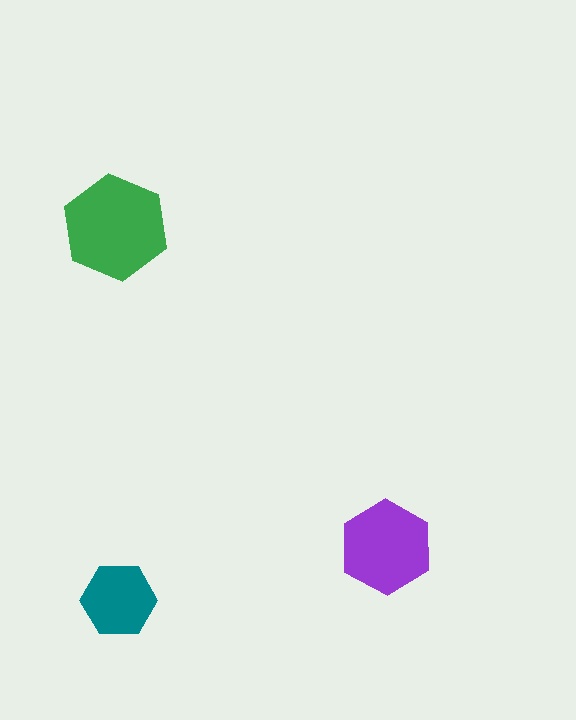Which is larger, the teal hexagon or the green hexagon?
The green one.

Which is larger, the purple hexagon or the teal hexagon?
The purple one.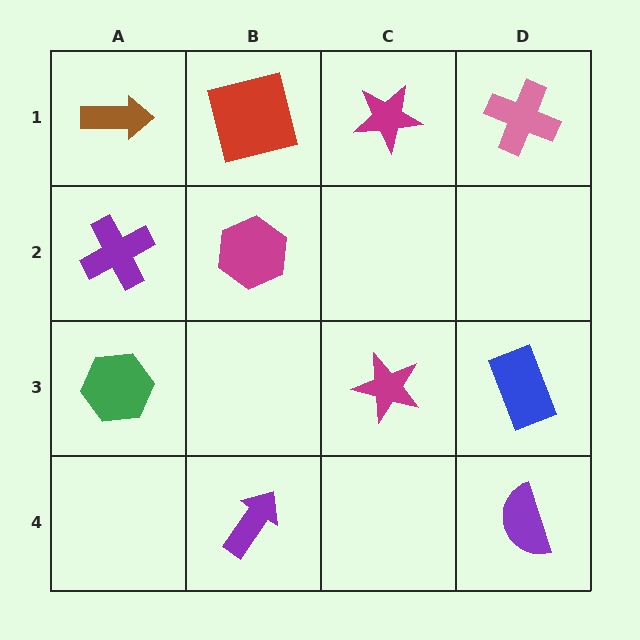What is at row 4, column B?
A purple arrow.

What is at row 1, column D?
A pink cross.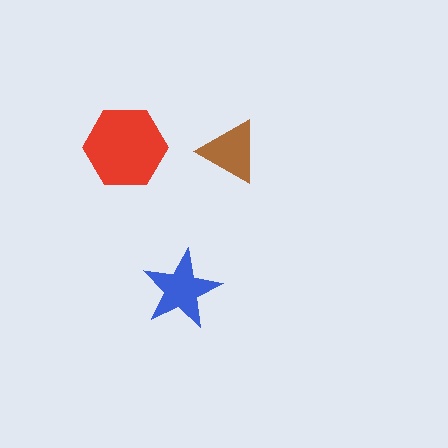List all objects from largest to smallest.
The red hexagon, the blue star, the brown triangle.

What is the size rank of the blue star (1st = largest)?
2nd.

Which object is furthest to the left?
The red hexagon is leftmost.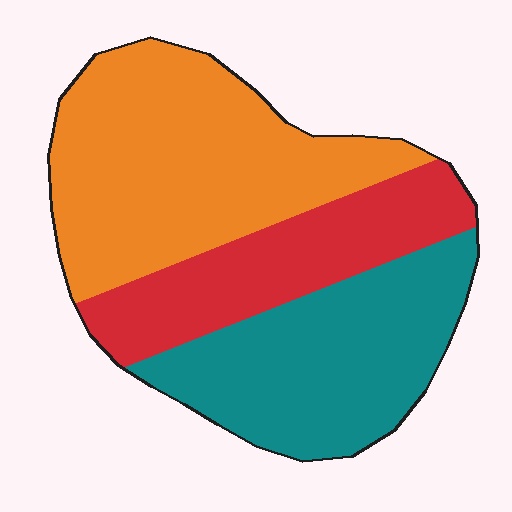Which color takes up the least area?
Red, at roughly 25%.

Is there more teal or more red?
Teal.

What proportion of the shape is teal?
Teal covers around 35% of the shape.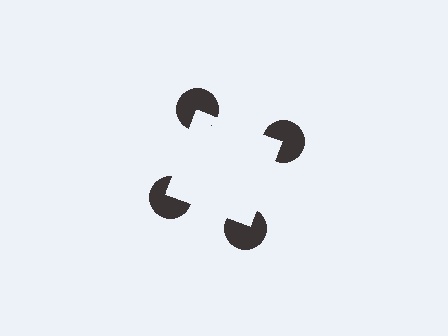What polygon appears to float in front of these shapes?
An illusory square — its edges are inferred from the aligned wedge cuts in the pac-man discs, not physically drawn.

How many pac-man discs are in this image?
There are 4 — one at each vertex of the illusory square.